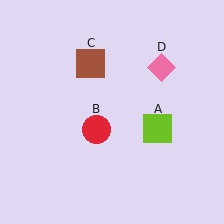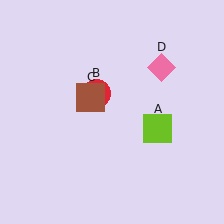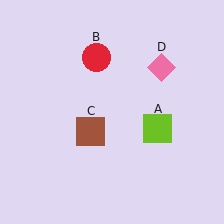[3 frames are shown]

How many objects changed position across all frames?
2 objects changed position: red circle (object B), brown square (object C).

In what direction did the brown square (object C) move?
The brown square (object C) moved down.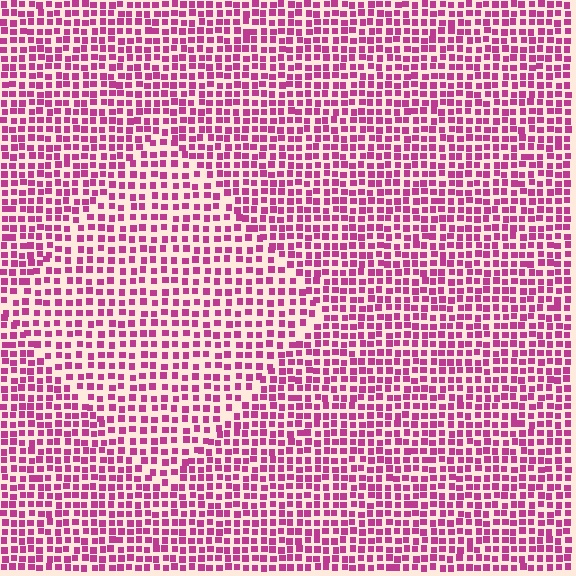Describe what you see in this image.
The image contains small magenta elements arranged at two different densities. A diamond-shaped region is visible where the elements are less densely packed than the surrounding area.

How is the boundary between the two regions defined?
The boundary is defined by a change in element density (approximately 1.4x ratio). All elements are the same color, size, and shape.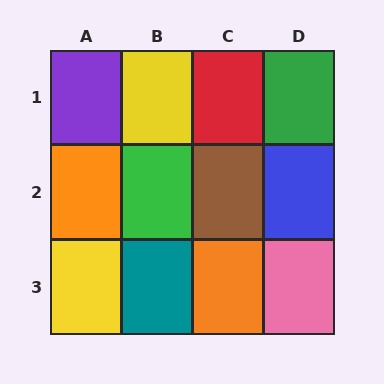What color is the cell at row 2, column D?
Blue.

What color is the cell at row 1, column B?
Yellow.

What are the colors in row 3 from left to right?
Yellow, teal, orange, pink.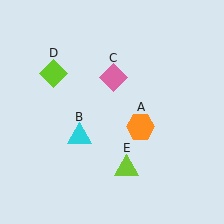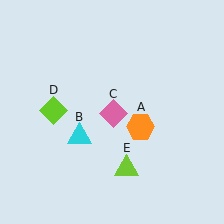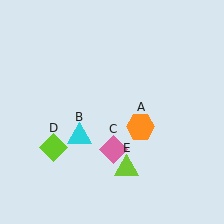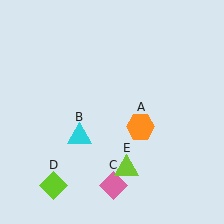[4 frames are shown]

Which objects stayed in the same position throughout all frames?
Orange hexagon (object A) and cyan triangle (object B) and lime triangle (object E) remained stationary.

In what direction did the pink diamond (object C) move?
The pink diamond (object C) moved down.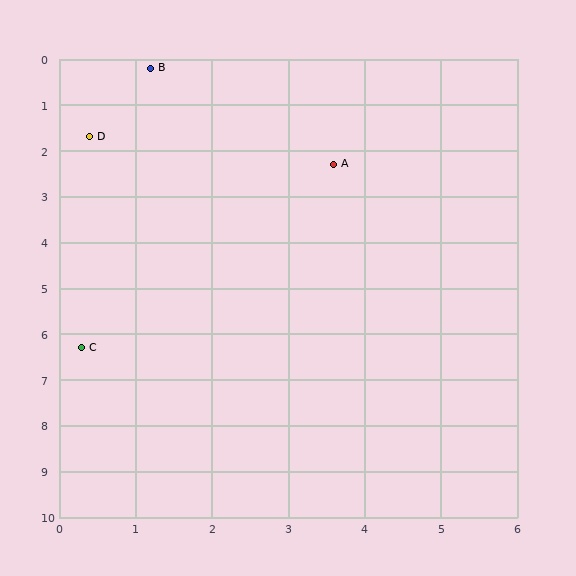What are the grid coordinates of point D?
Point D is at approximately (0.4, 1.7).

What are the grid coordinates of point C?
Point C is at approximately (0.3, 6.3).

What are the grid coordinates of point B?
Point B is at approximately (1.2, 0.2).